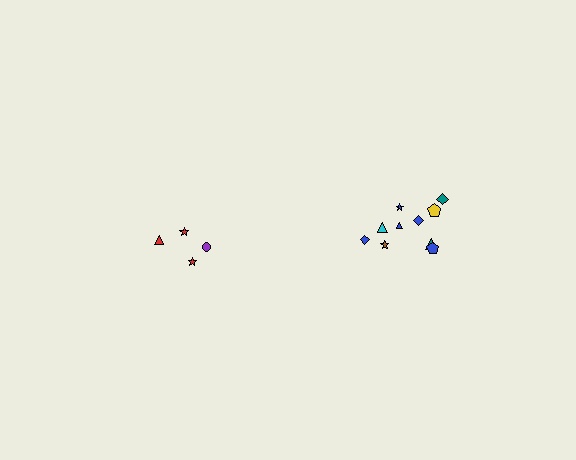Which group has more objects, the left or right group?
The right group.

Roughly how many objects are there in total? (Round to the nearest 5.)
Roughly 15 objects in total.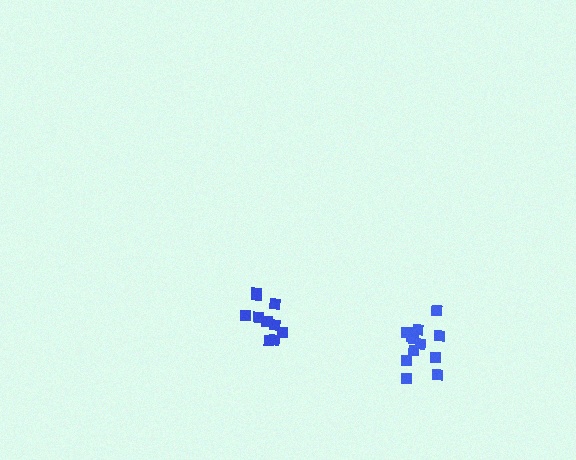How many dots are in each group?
Group 1: 13 dots, Group 2: 10 dots (23 total).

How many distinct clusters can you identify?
There are 2 distinct clusters.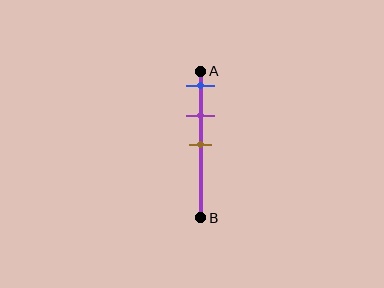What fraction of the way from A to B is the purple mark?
The purple mark is approximately 30% (0.3) of the way from A to B.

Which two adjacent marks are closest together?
The blue and purple marks are the closest adjacent pair.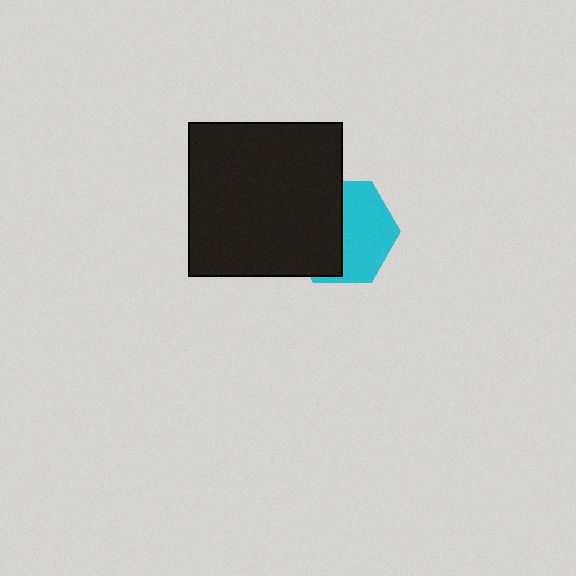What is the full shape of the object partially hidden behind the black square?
The partially hidden object is a cyan hexagon.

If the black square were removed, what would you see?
You would see the complete cyan hexagon.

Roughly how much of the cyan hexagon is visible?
About half of it is visible (roughly 51%).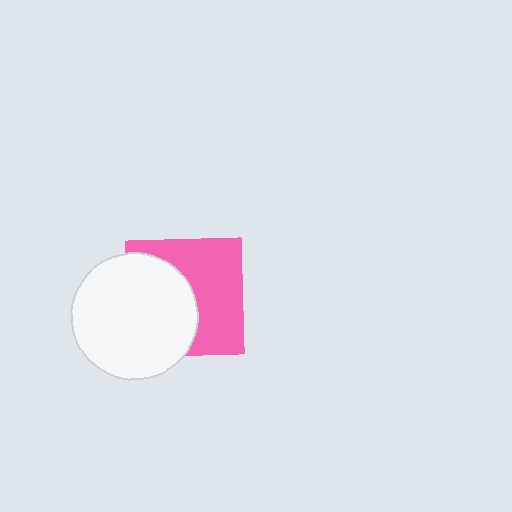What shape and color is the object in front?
The object in front is a white circle.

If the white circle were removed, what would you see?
You would see the complete pink square.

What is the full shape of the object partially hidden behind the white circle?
The partially hidden object is a pink square.